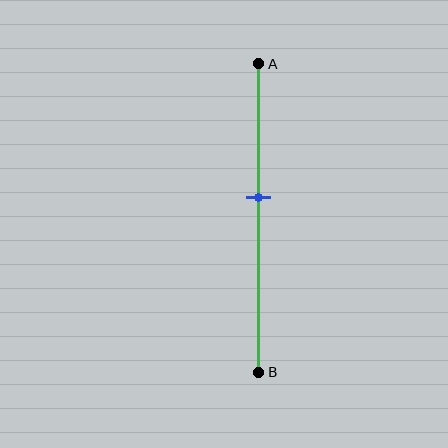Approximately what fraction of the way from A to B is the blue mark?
The blue mark is approximately 45% of the way from A to B.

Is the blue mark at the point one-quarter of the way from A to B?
No, the mark is at about 45% from A, not at the 25% one-quarter point.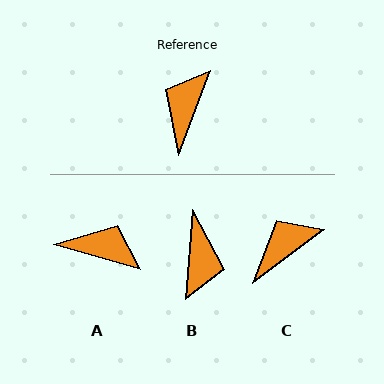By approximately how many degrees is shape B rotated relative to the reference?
Approximately 164 degrees clockwise.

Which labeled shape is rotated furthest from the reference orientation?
B, about 164 degrees away.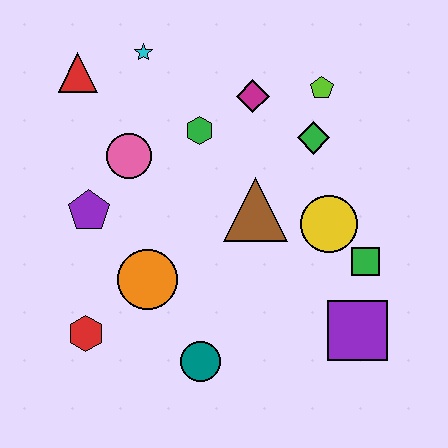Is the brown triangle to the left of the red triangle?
No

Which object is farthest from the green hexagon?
The purple square is farthest from the green hexagon.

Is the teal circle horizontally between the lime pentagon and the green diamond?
No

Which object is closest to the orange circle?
The red hexagon is closest to the orange circle.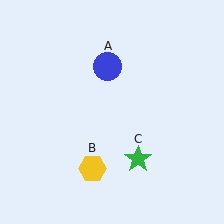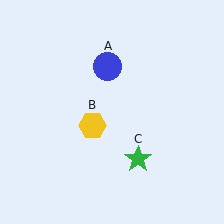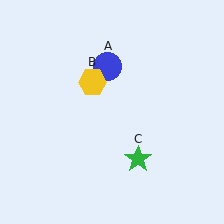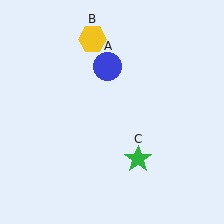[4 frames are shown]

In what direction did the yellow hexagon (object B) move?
The yellow hexagon (object B) moved up.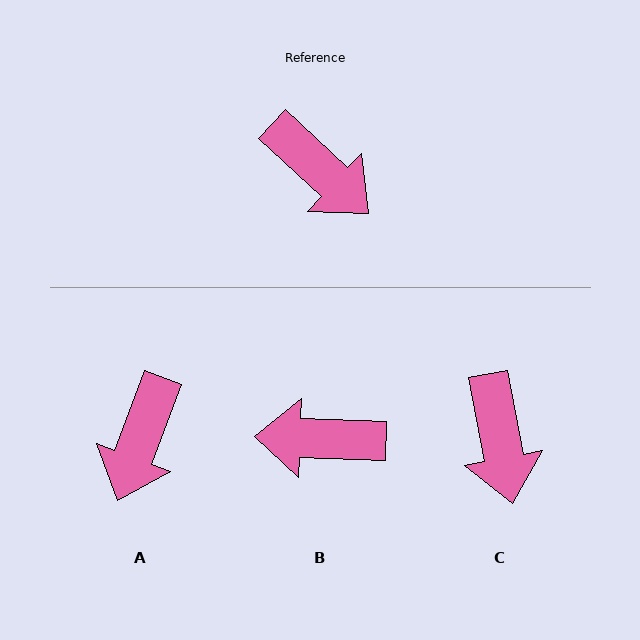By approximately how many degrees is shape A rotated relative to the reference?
Approximately 68 degrees clockwise.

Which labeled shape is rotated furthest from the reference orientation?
B, about 139 degrees away.